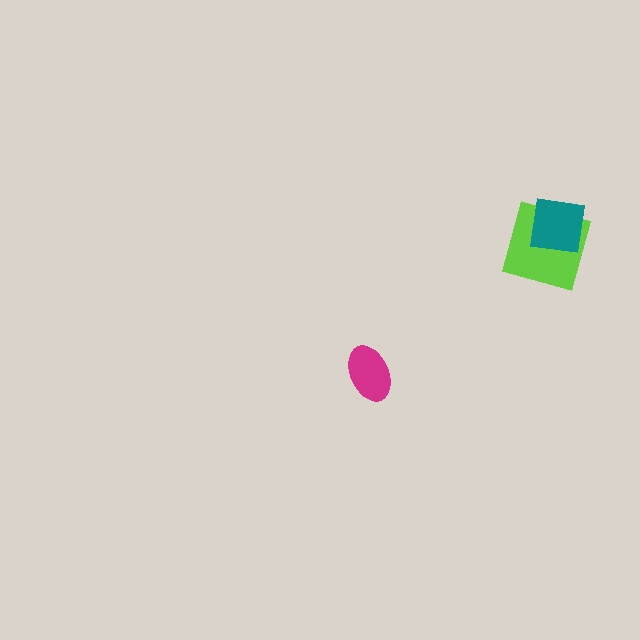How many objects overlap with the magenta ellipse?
0 objects overlap with the magenta ellipse.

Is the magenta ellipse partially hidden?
No, no other shape covers it.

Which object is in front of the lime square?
The teal square is in front of the lime square.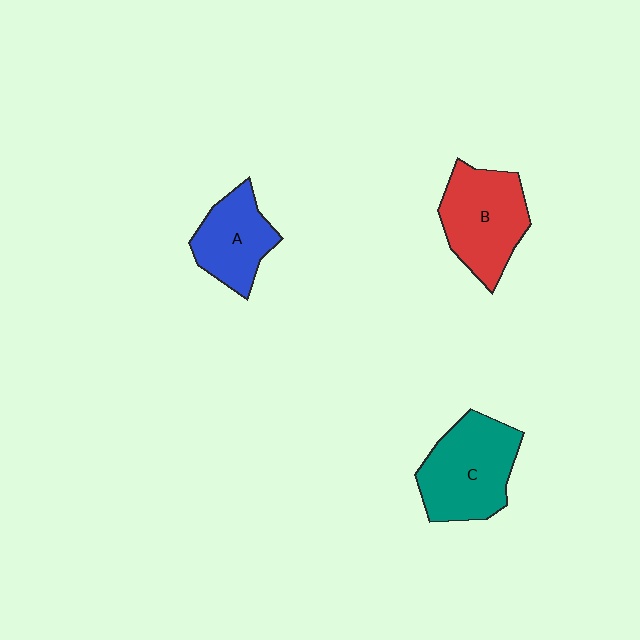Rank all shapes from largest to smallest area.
From largest to smallest: C (teal), B (red), A (blue).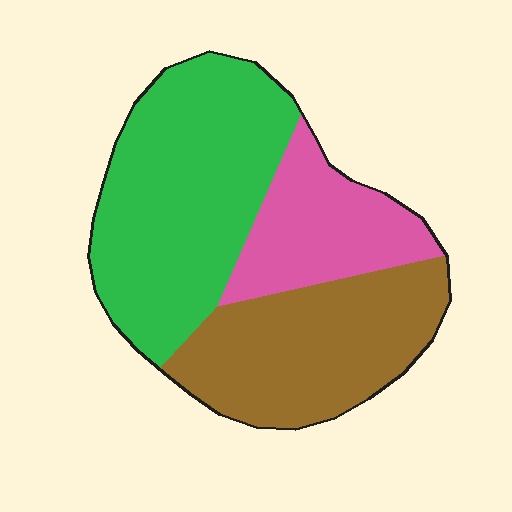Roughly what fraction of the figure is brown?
Brown covers roughly 35% of the figure.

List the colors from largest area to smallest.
From largest to smallest: green, brown, pink.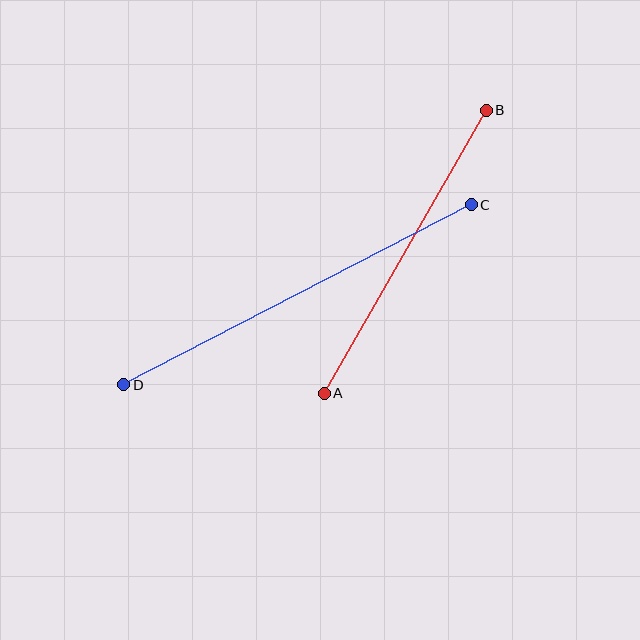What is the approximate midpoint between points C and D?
The midpoint is at approximately (297, 295) pixels.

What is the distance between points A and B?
The distance is approximately 326 pixels.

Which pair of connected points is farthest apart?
Points C and D are farthest apart.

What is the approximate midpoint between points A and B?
The midpoint is at approximately (405, 252) pixels.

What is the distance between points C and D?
The distance is approximately 391 pixels.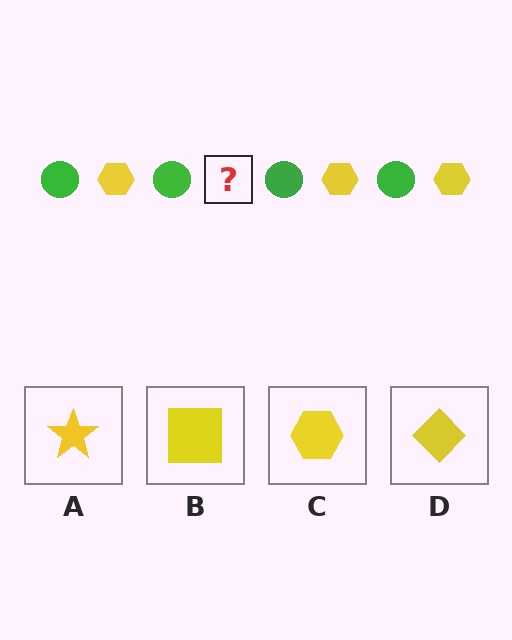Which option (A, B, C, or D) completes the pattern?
C.